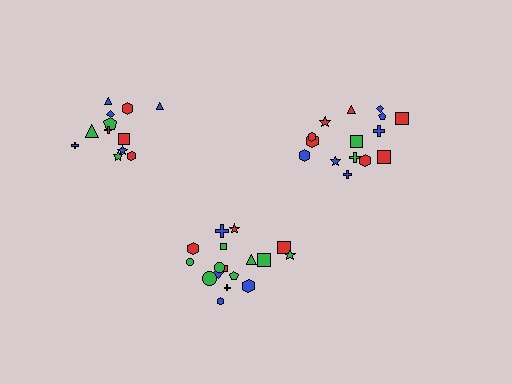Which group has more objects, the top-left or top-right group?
The top-right group.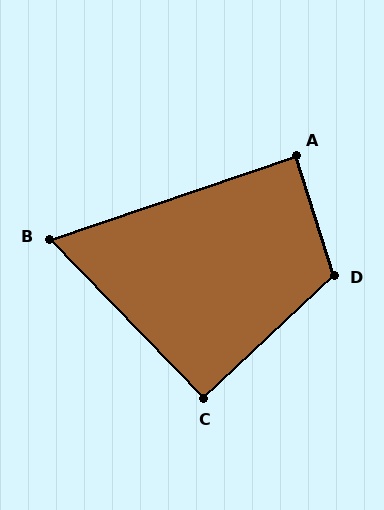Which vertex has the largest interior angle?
D, at approximately 116 degrees.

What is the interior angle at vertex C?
Approximately 91 degrees (approximately right).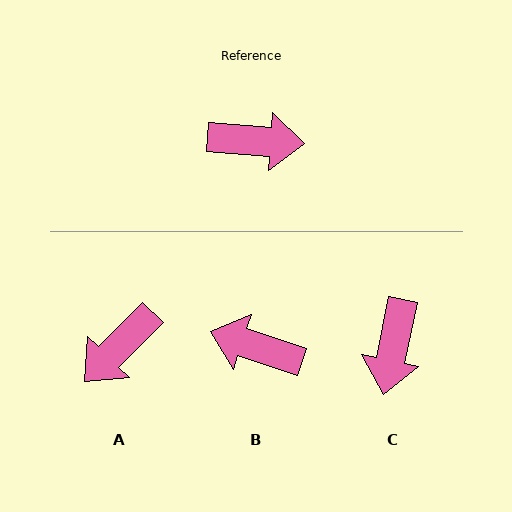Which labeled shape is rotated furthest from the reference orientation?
B, about 166 degrees away.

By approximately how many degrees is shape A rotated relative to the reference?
Approximately 131 degrees clockwise.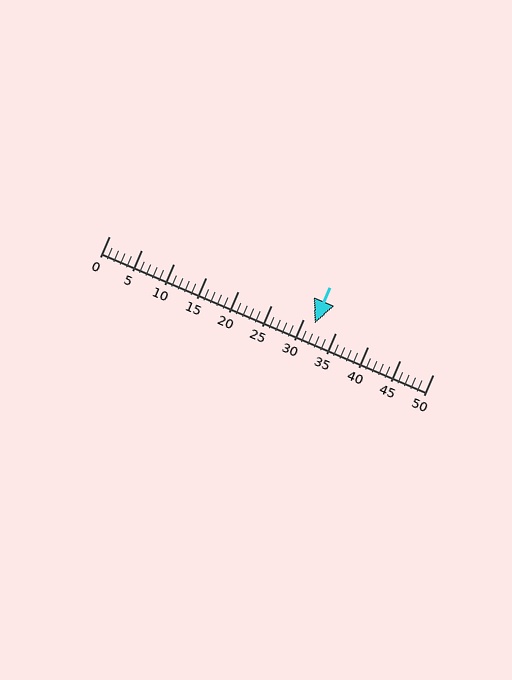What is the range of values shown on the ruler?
The ruler shows values from 0 to 50.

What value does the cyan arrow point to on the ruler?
The cyan arrow points to approximately 32.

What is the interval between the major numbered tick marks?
The major tick marks are spaced 5 units apart.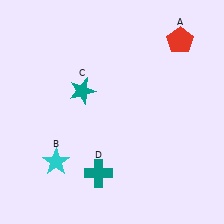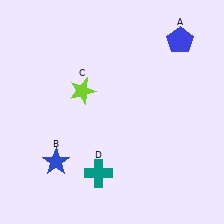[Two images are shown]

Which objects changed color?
A changed from red to blue. B changed from cyan to blue. C changed from teal to lime.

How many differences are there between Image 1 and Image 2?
There are 3 differences between the two images.